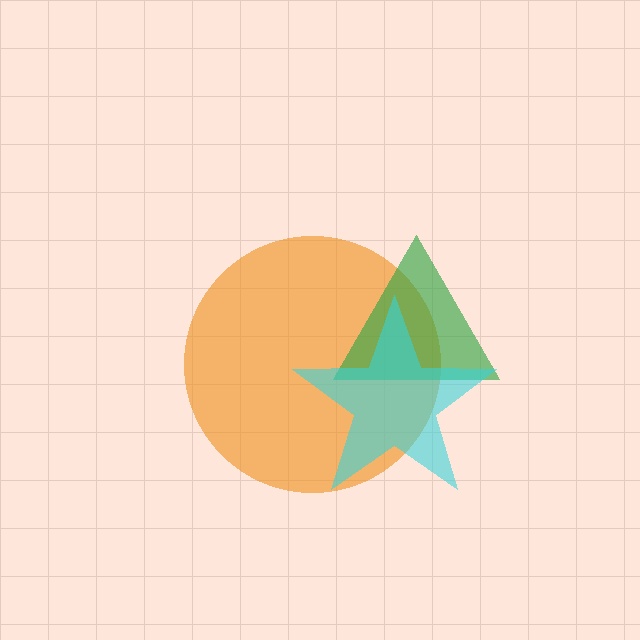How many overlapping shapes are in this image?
There are 3 overlapping shapes in the image.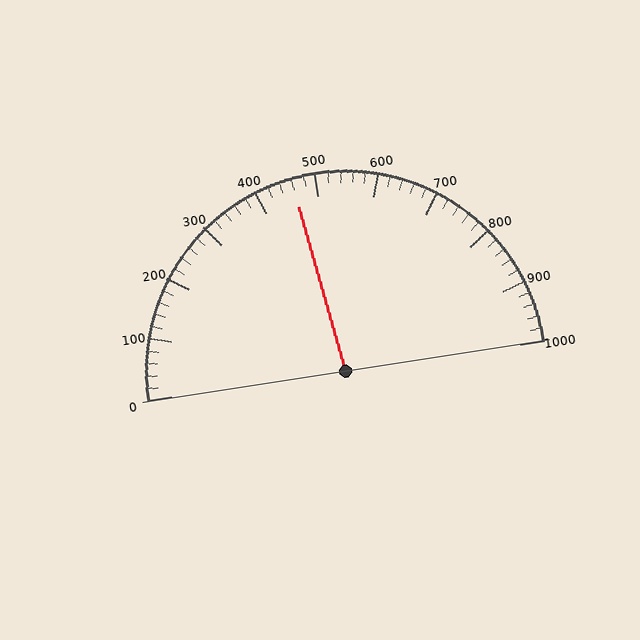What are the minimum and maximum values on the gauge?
The gauge ranges from 0 to 1000.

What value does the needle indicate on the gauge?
The needle indicates approximately 460.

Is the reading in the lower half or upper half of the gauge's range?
The reading is in the lower half of the range (0 to 1000).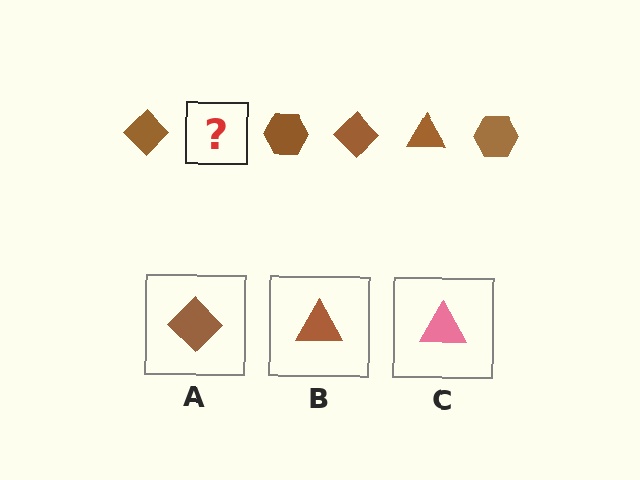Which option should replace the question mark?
Option B.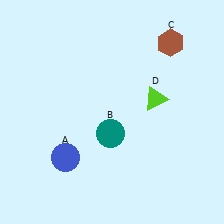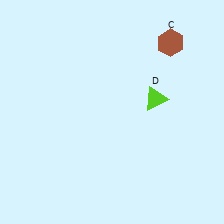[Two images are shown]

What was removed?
The teal circle (B), the blue circle (A) were removed in Image 2.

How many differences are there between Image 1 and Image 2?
There are 2 differences between the two images.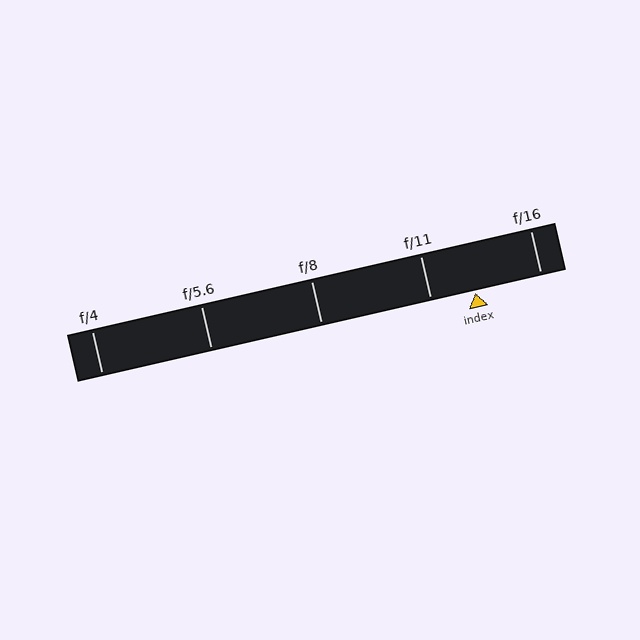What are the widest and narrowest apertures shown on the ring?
The widest aperture shown is f/4 and the narrowest is f/16.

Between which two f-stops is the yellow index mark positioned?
The index mark is between f/11 and f/16.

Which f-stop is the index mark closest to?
The index mark is closest to f/11.